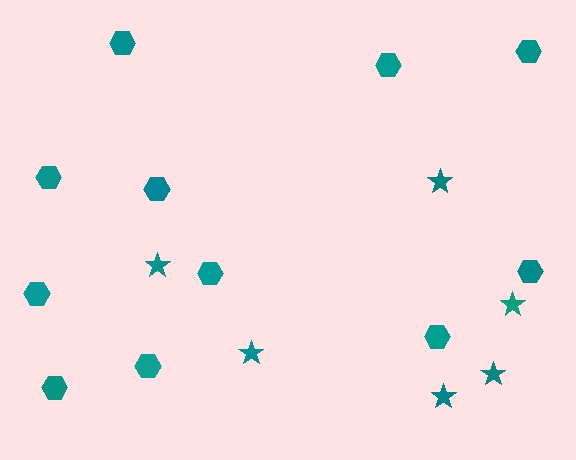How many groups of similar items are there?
There are 2 groups: one group of stars (6) and one group of hexagons (11).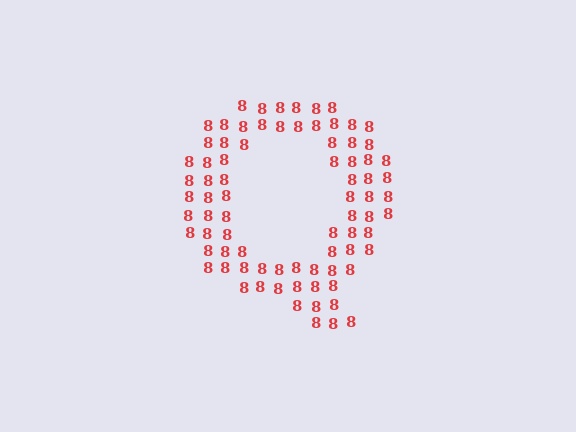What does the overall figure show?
The overall figure shows the letter Q.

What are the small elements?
The small elements are digit 8's.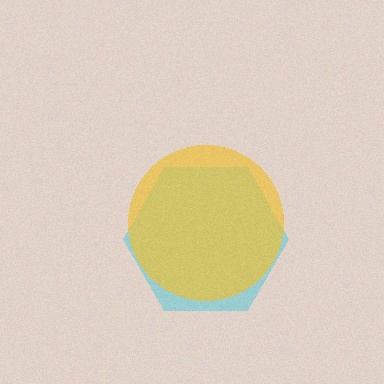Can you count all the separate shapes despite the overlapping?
Yes, there are 2 separate shapes.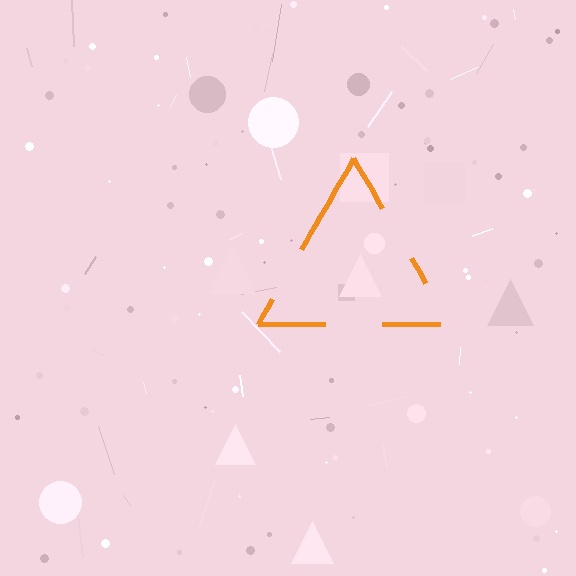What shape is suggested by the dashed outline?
The dashed outline suggests a triangle.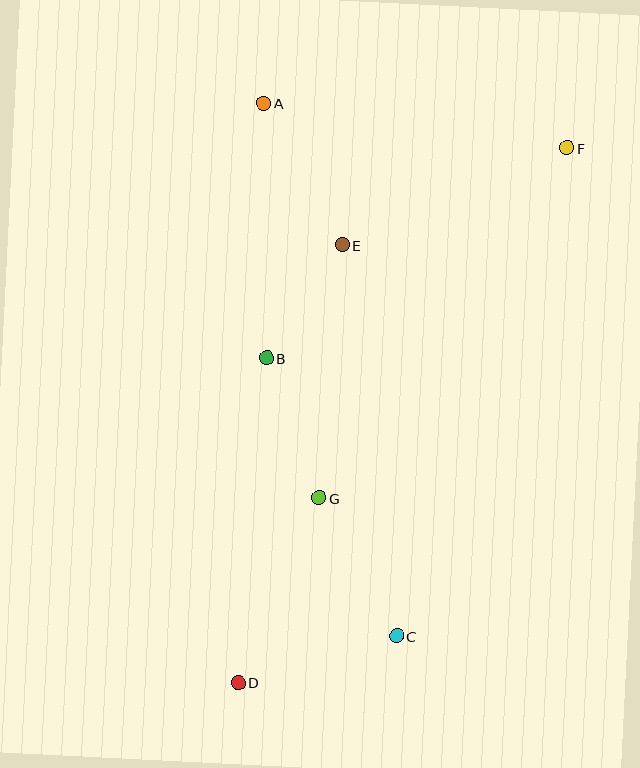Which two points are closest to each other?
Points B and E are closest to each other.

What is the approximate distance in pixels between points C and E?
The distance between C and E is approximately 395 pixels.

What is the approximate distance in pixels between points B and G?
The distance between B and G is approximately 149 pixels.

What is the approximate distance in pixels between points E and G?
The distance between E and G is approximately 254 pixels.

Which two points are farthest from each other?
Points D and F are farthest from each other.